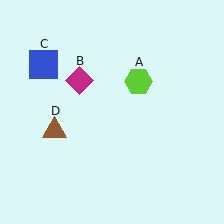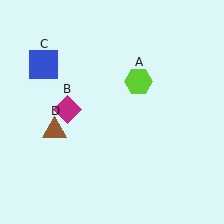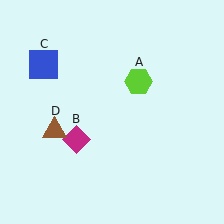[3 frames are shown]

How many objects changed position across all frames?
1 object changed position: magenta diamond (object B).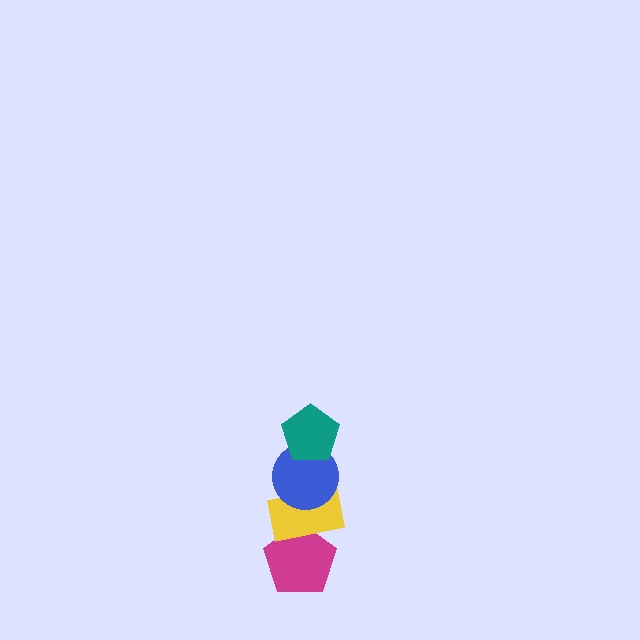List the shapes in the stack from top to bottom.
From top to bottom: the teal pentagon, the blue circle, the yellow rectangle, the magenta pentagon.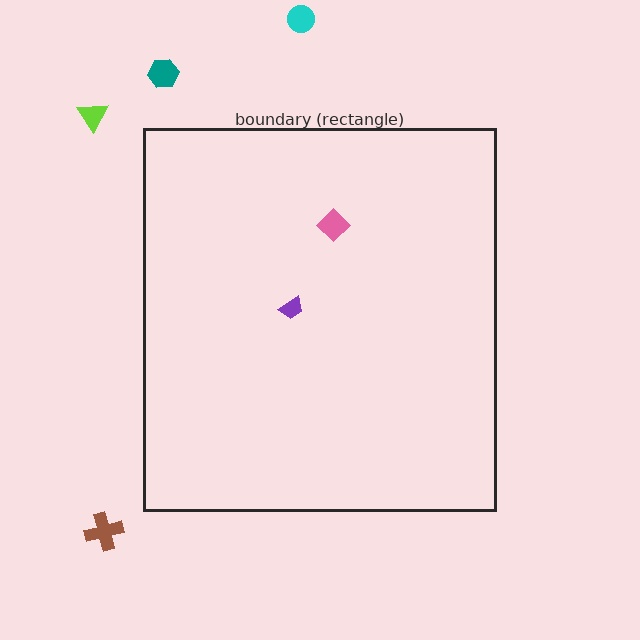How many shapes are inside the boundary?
2 inside, 4 outside.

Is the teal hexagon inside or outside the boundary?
Outside.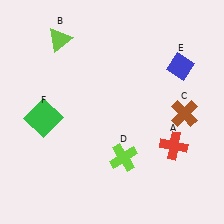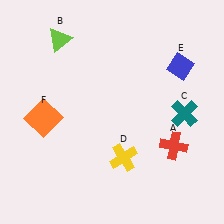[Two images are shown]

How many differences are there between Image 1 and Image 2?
There are 3 differences between the two images.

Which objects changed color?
C changed from brown to teal. D changed from lime to yellow. F changed from green to orange.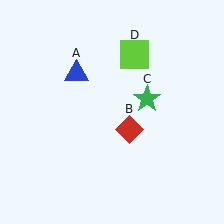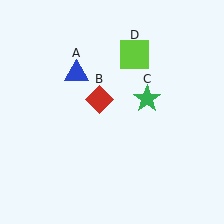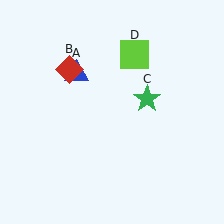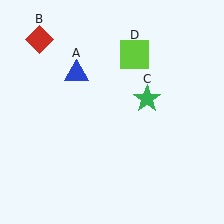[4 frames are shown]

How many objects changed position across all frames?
1 object changed position: red diamond (object B).